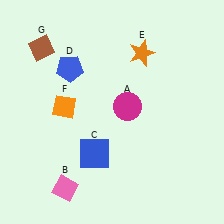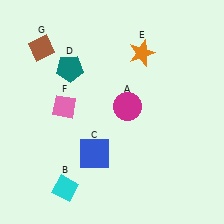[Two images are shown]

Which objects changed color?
B changed from pink to cyan. D changed from blue to teal. F changed from orange to pink.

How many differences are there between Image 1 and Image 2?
There are 3 differences between the two images.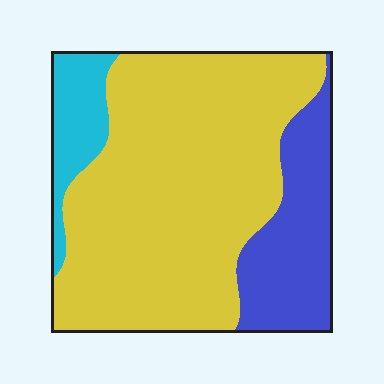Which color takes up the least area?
Cyan, at roughly 10%.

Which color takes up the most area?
Yellow, at roughly 70%.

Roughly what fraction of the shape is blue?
Blue covers 21% of the shape.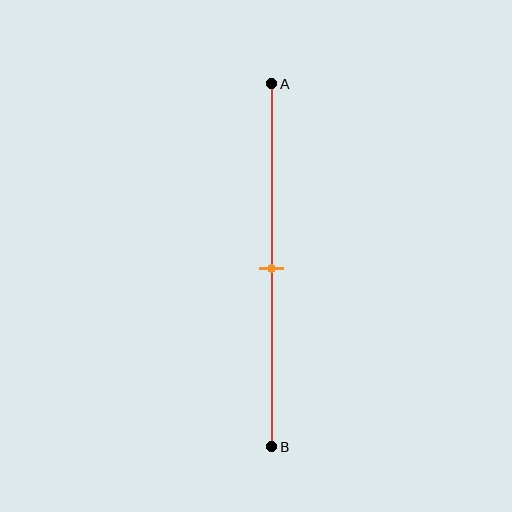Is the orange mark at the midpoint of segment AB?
Yes, the mark is approximately at the midpoint.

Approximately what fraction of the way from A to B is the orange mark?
The orange mark is approximately 50% of the way from A to B.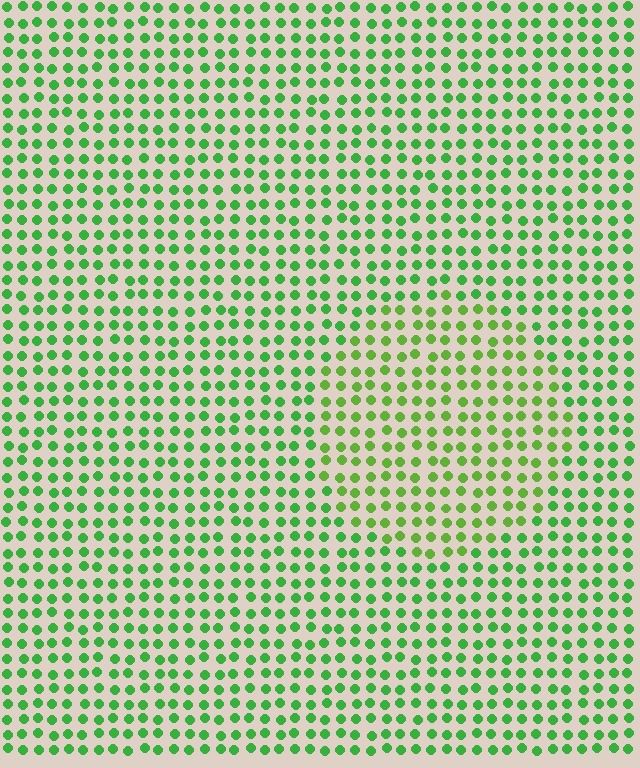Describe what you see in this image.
The image is filled with small green elements in a uniform arrangement. A circle-shaped region is visible where the elements are tinted to a slightly different hue, forming a subtle color boundary.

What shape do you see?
I see a circle.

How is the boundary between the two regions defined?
The boundary is defined purely by a slight shift in hue (about 24 degrees). Spacing, size, and orientation are identical on both sides.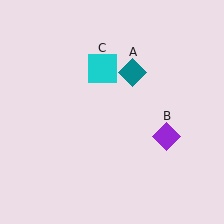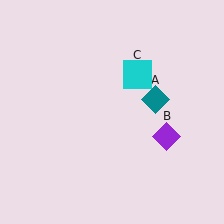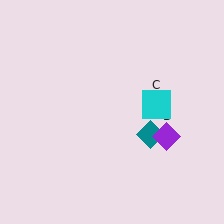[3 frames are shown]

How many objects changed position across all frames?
2 objects changed position: teal diamond (object A), cyan square (object C).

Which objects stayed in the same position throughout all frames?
Purple diamond (object B) remained stationary.